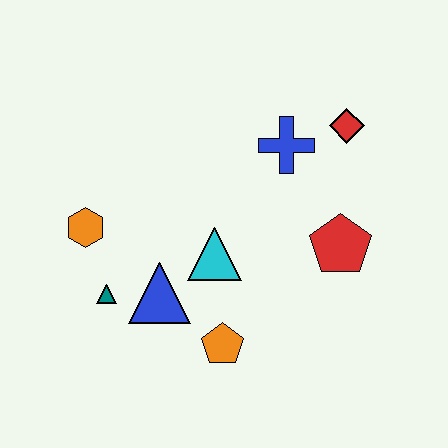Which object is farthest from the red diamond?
The teal triangle is farthest from the red diamond.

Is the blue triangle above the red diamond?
No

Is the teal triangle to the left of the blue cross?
Yes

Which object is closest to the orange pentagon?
The blue triangle is closest to the orange pentagon.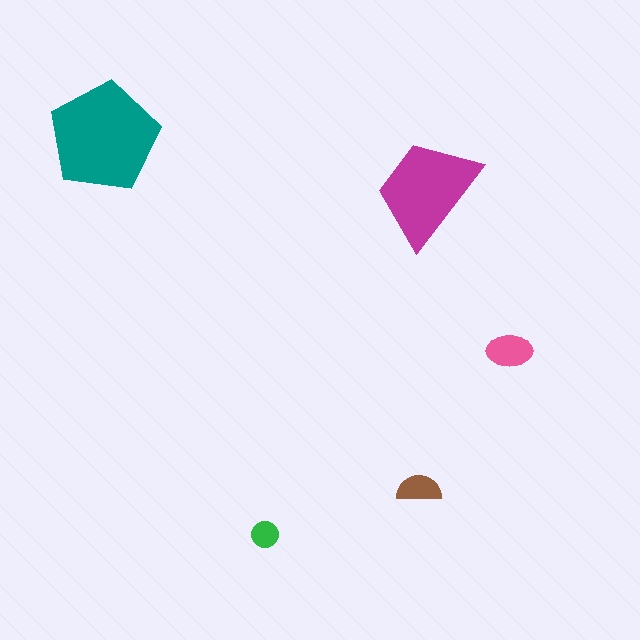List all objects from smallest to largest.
The green circle, the brown semicircle, the pink ellipse, the magenta trapezoid, the teal pentagon.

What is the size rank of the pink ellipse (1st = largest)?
3rd.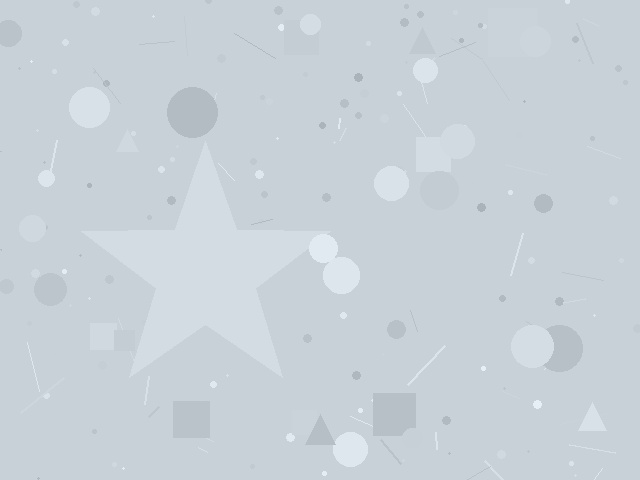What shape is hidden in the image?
A star is hidden in the image.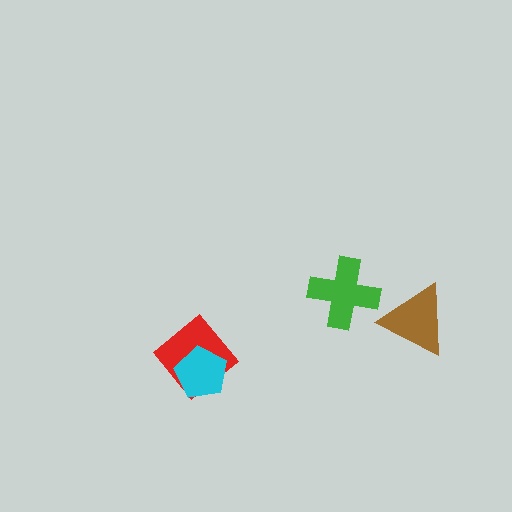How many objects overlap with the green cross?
0 objects overlap with the green cross.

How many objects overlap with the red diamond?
1 object overlaps with the red diamond.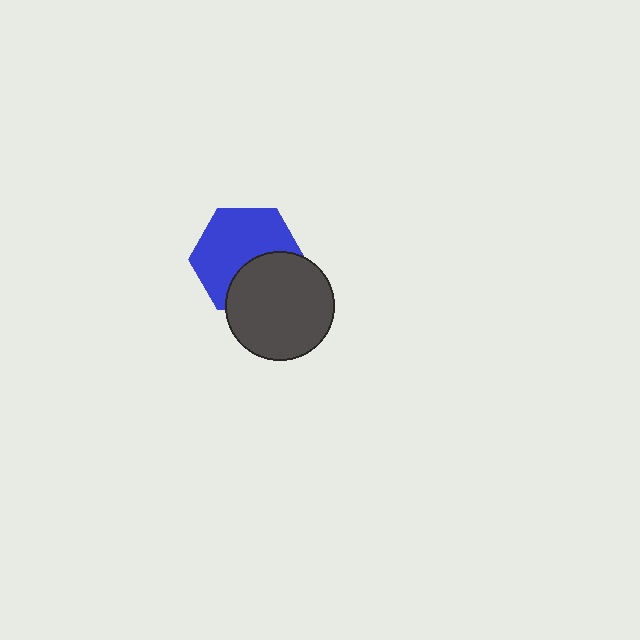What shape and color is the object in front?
The object in front is a dark gray circle.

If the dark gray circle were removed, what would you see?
You would see the complete blue hexagon.